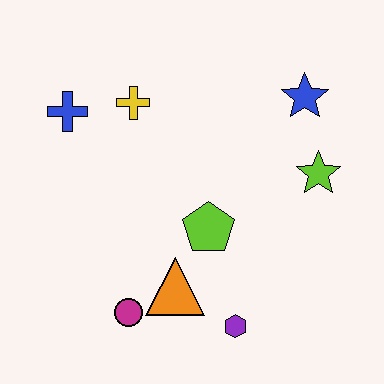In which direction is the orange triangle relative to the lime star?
The orange triangle is to the left of the lime star.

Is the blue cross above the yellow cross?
No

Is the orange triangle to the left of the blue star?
Yes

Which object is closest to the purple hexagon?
The orange triangle is closest to the purple hexagon.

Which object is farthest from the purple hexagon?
The blue cross is farthest from the purple hexagon.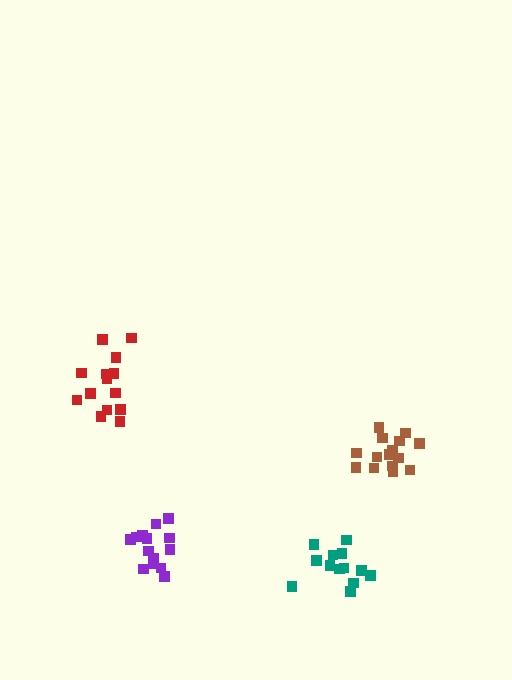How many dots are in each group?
Group 1: 13 dots, Group 2: 14 dots, Group 3: 15 dots, Group 4: 14 dots (56 total).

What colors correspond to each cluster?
The clusters are colored: teal, red, brown, purple.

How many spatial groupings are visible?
There are 4 spatial groupings.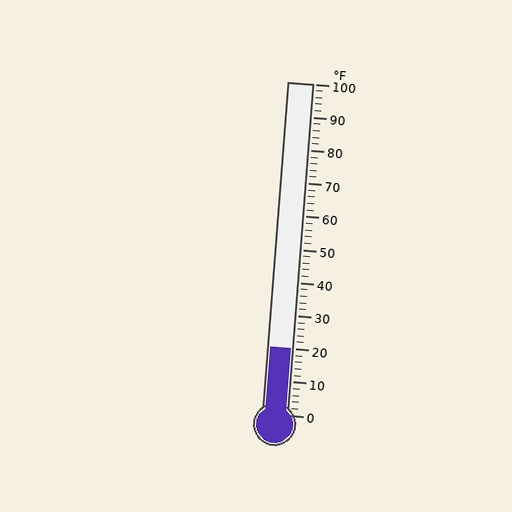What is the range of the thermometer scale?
The thermometer scale ranges from 0°F to 100°F.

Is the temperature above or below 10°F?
The temperature is above 10°F.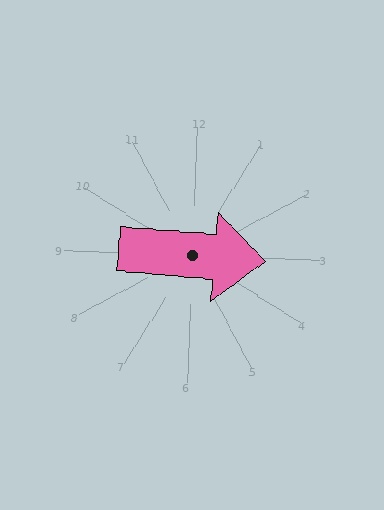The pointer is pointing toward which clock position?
Roughly 3 o'clock.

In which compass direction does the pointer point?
East.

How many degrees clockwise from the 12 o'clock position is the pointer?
Approximately 93 degrees.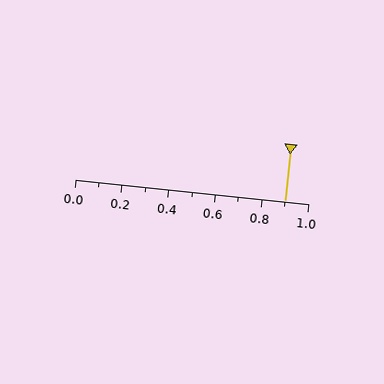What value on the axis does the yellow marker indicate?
The marker indicates approximately 0.9.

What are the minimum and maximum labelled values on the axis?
The axis runs from 0.0 to 1.0.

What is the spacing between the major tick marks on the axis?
The major ticks are spaced 0.2 apart.